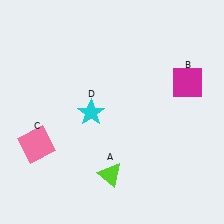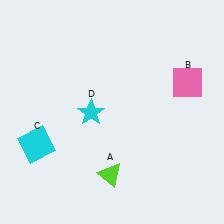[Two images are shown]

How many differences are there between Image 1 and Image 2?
There are 2 differences between the two images.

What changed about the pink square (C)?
In Image 1, C is pink. In Image 2, it changed to cyan.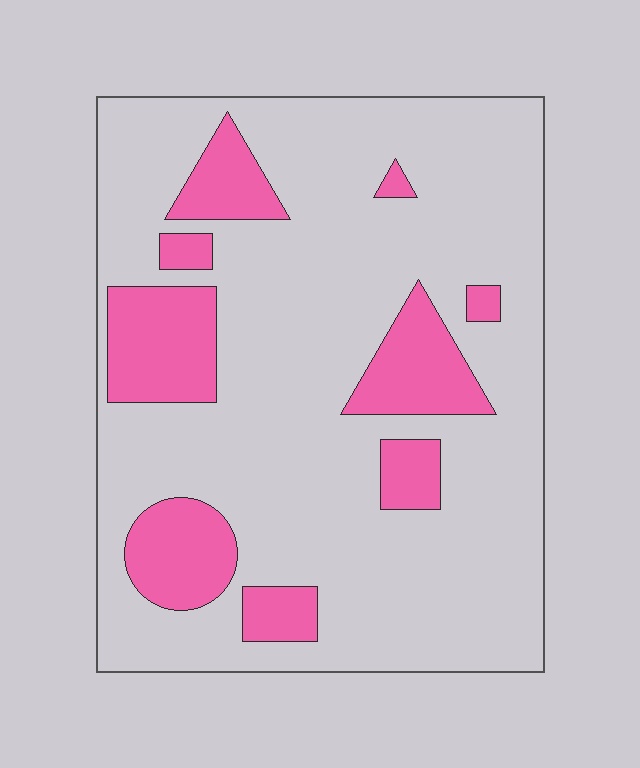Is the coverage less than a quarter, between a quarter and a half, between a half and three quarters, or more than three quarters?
Less than a quarter.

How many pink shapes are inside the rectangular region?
9.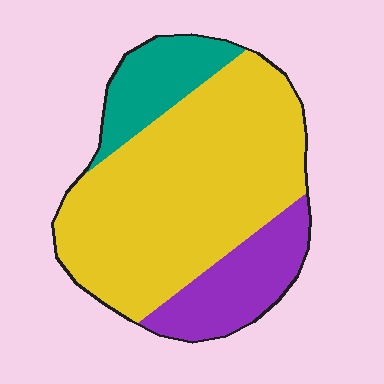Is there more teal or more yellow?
Yellow.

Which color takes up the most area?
Yellow, at roughly 65%.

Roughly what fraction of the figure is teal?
Teal covers 15% of the figure.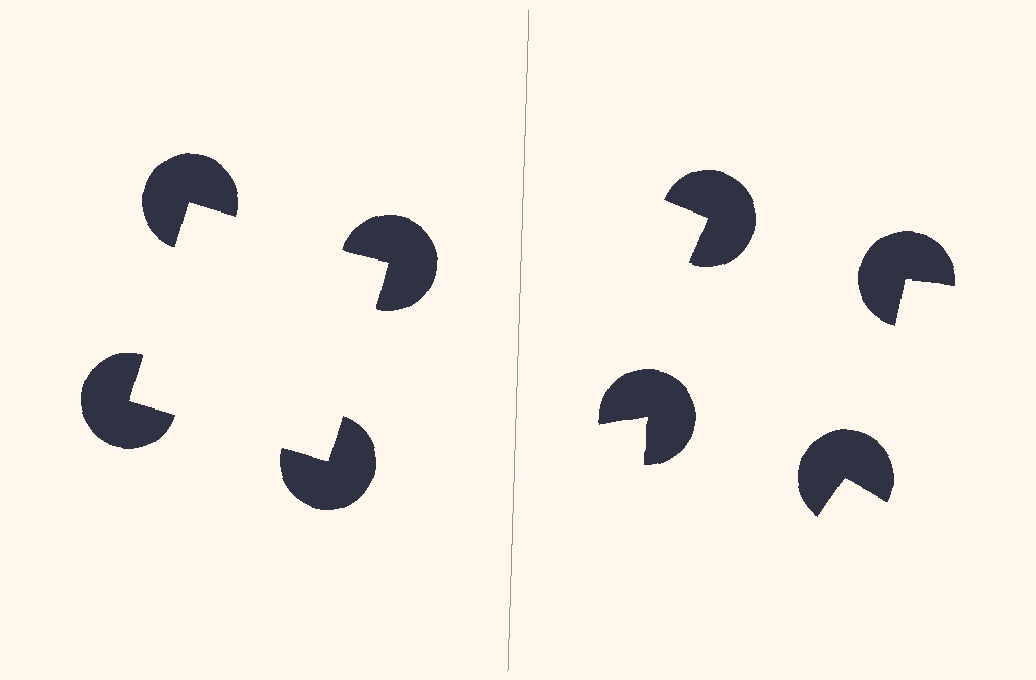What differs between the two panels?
The pac-man discs are positioned identically on both sides; only the wedge orientations differ. On the left they align to a square; on the right they are misaligned.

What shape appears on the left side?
An illusory square.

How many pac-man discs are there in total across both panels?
8 — 4 on each side.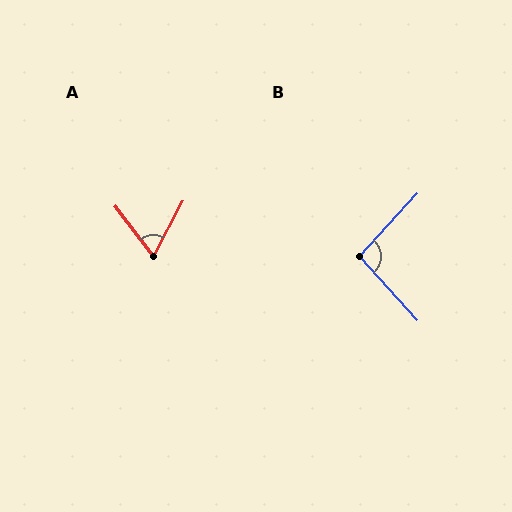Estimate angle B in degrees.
Approximately 95 degrees.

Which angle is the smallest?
A, at approximately 66 degrees.